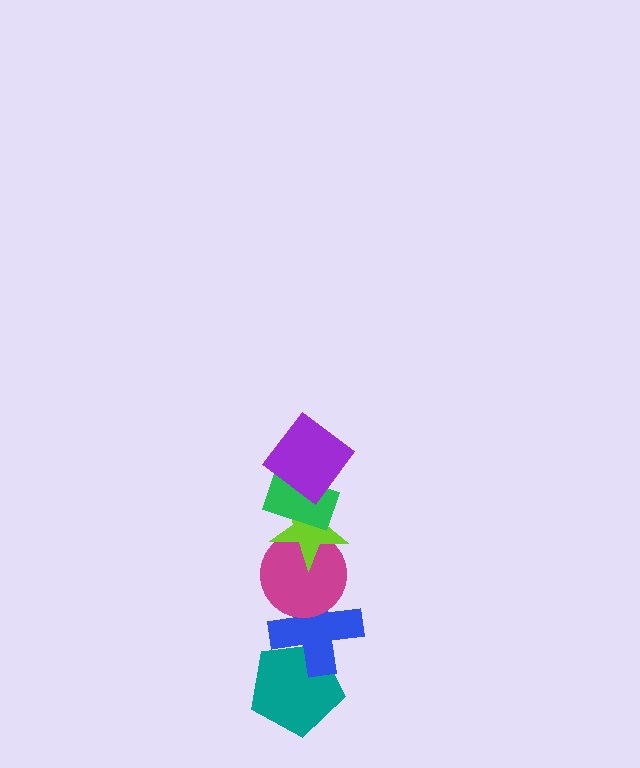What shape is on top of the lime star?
The green rectangle is on top of the lime star.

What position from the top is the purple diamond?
The purple diamond is 1st from the top.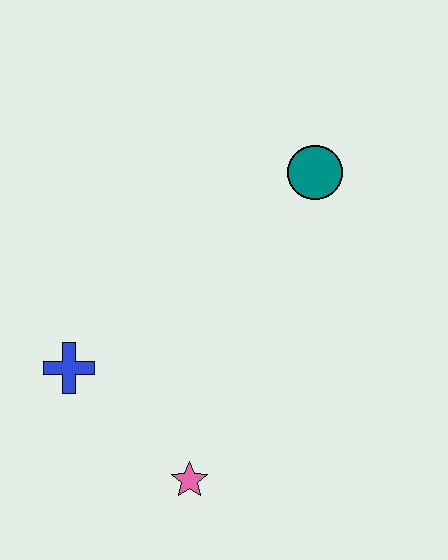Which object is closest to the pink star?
The blue cross is closest to the pink star.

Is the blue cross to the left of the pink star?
Yes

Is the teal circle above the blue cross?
Yes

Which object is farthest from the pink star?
The teal circle is farthest from the pink star.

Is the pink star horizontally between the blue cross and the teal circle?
Yes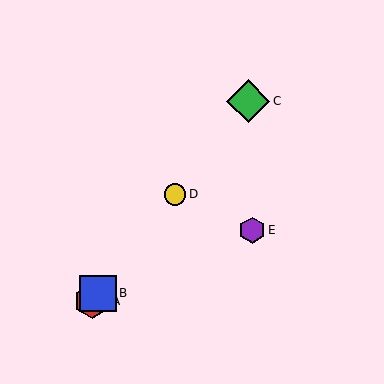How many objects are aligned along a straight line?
4 objects (A, B, C, D) are aligned along a straight line.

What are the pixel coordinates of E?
Object E is at (252, 230).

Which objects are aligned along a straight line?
Objects A, B, C, D are aligned along a straight line.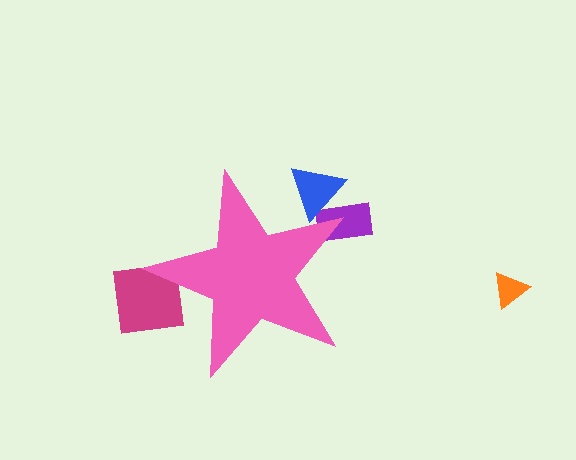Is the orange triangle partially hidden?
No, the orange triangle is fully visible.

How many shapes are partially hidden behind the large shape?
3 shapes are partially hidden.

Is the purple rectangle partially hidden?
Yes, the purple rectangle is partially hidden behind the pink star.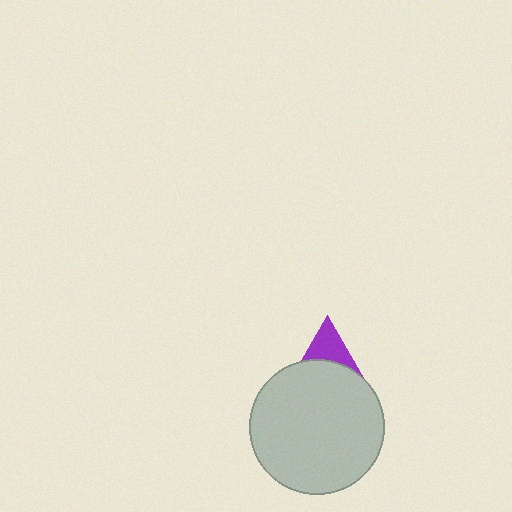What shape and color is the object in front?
The object in front is a light gray circle.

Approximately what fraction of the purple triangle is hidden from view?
Roughly 69% of the purple triangle is hidden behind the light gray circle.